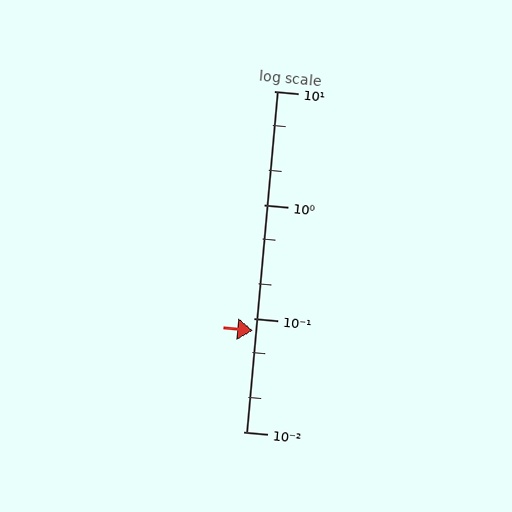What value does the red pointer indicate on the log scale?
The pointer indicates approximately 0.078.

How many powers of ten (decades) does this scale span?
The scale spans 3 decades, from 0.01 to 10.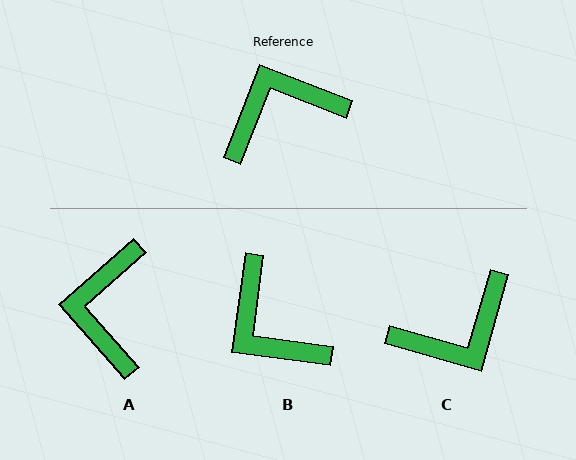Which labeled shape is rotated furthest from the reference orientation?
C, about 175 degrees away.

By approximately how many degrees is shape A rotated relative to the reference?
Approximately 63 degrees counter-clockwise.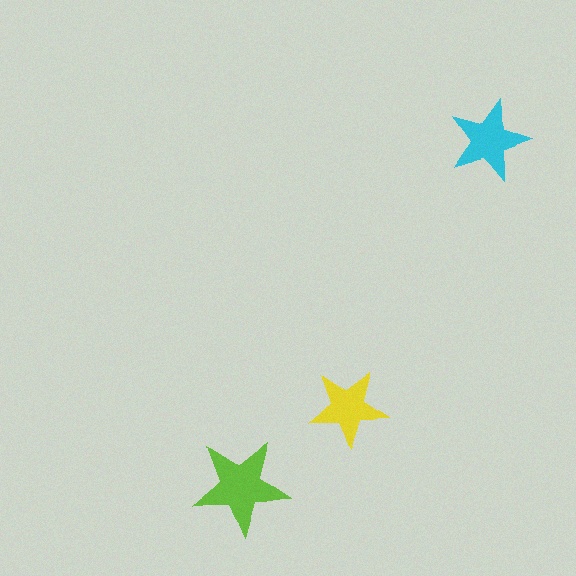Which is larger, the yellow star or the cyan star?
The cyan one.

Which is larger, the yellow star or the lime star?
The lime one.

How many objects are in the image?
There are 3 objects in the image.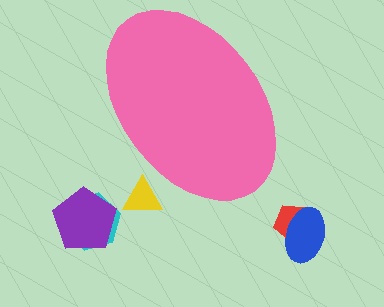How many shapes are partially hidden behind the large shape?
2 shapes are partially hidden.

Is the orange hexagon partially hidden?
Yes, the orange hexagon is partially hidden behind the pink ellipse.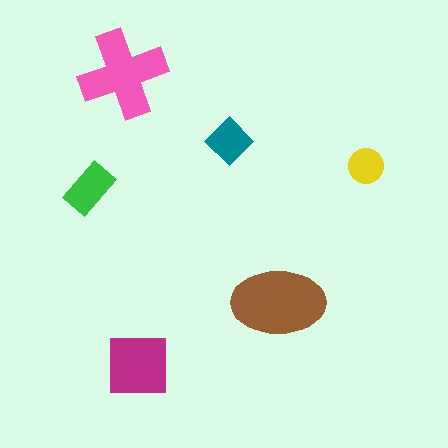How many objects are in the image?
There are 6 objects in the image.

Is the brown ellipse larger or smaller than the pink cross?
Larger.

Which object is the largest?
The brown ellipse.